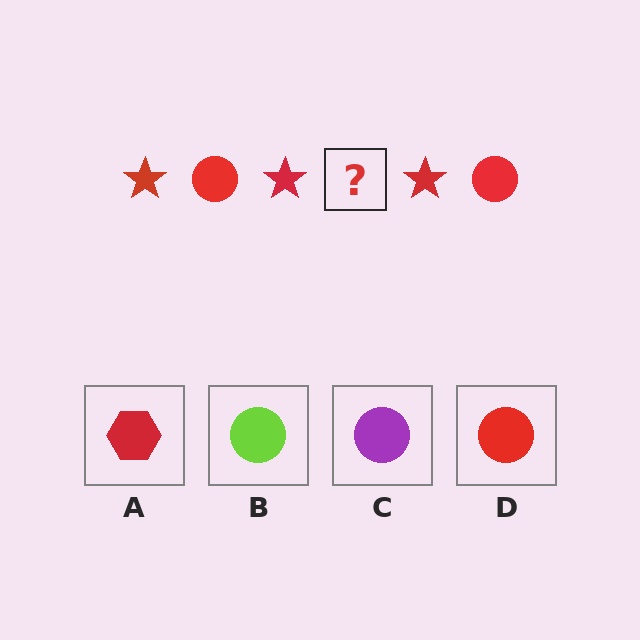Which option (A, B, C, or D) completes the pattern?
D.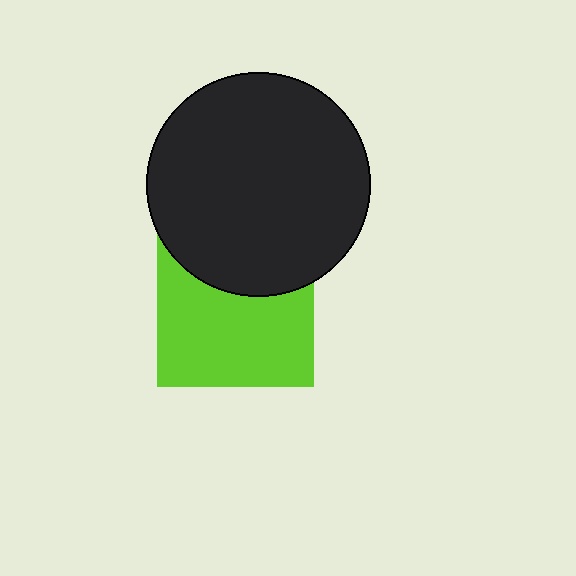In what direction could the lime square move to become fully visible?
The lime square could move down. That would shift it out from behind the black circle entirely.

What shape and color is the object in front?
The object in front is a black circle.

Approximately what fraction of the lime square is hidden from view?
Roughly 34% of the lime square is hidden behind the black circle.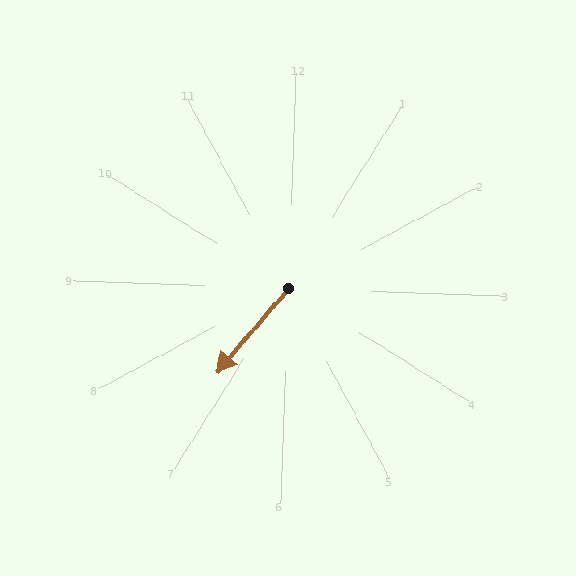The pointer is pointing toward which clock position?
Roughly 7 o'clock.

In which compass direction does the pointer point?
Southwest.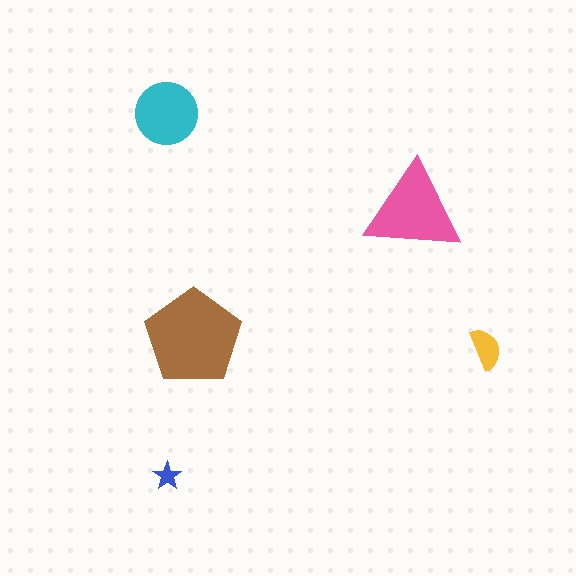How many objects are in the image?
There are 5 objects in the image.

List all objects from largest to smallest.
The brown pentagon, the pink triangle, the cyan circle, the yellow semicircle, the blue star.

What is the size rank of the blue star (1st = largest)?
5th.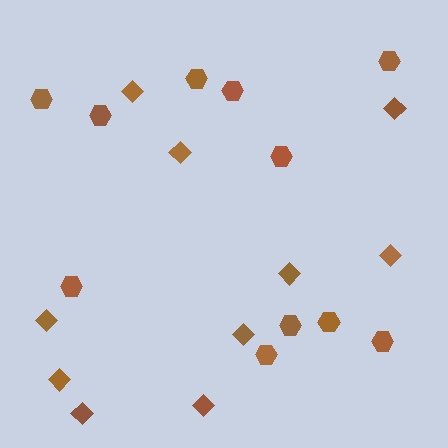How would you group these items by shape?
There are 2 groups: one group of diamonds (10) and one group of hexagons (11).